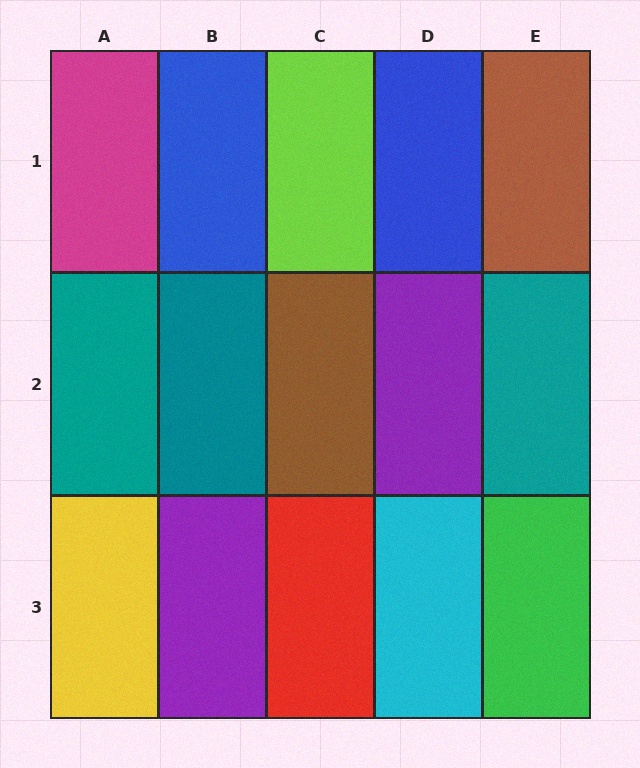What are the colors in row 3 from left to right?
Yellow, purple, red, cyan, green.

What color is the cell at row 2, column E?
Teal.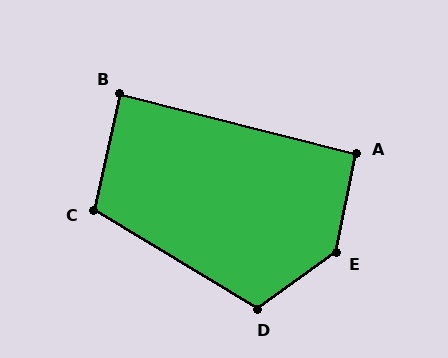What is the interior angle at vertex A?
Approximately 93 degrees (approximately right).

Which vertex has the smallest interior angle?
B, at approximately 89 degrees.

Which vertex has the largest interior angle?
E, at approximately 137 degrees.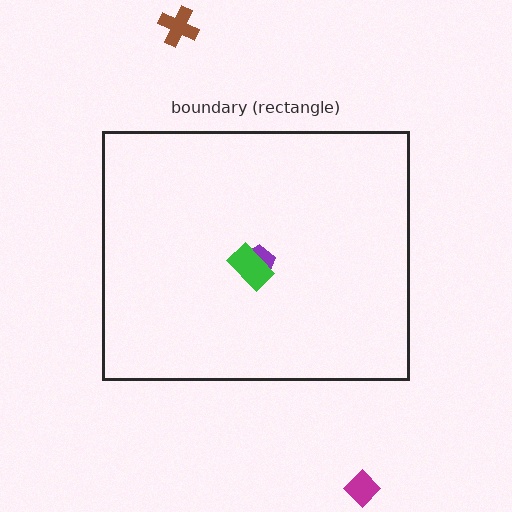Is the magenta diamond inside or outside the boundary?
Outside.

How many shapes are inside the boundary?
2 inside, 2 outside.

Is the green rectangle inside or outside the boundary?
Inside.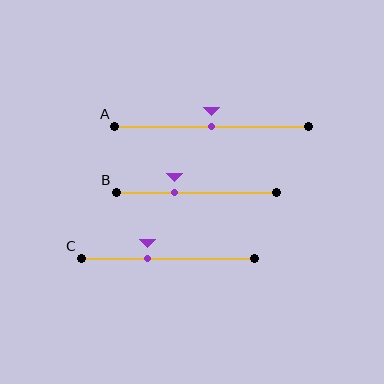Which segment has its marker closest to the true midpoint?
Segment A has its marker closest to the true midpoint.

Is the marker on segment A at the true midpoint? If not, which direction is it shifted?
Yes, the marker on segment A is at the true midpoint.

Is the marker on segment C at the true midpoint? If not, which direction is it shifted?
No, the marker on segment C is shifted to the left by about 11% of the segment length.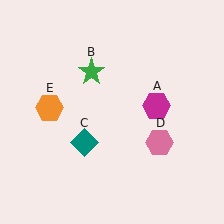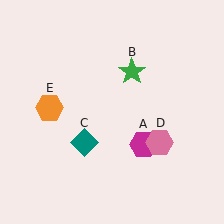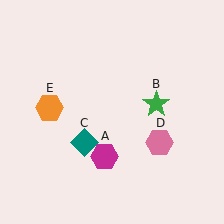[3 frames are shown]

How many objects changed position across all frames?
2 objects changed position: magenta hexagon (object A), green star (object B).